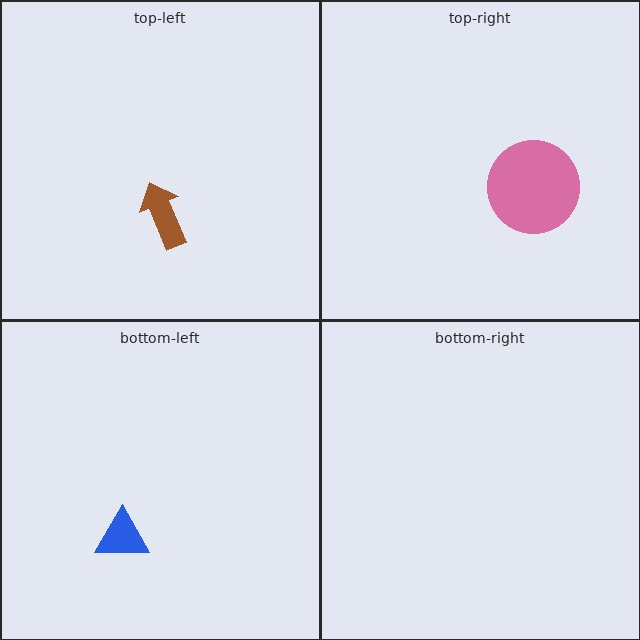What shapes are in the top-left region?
The brown arrow.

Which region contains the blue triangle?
The bottom-left region.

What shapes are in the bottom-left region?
The blue triangle.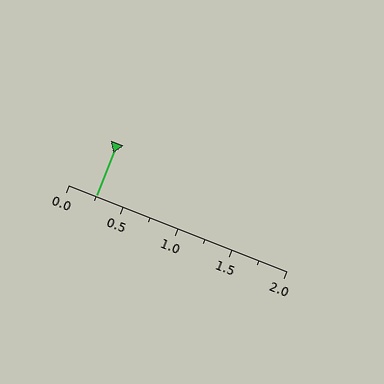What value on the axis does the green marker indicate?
The marker indicates approximately 0.25.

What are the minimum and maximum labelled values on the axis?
The axis runs from 0.0 to 2.0.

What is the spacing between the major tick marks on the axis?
The major ticks are spaced 0.5 apart.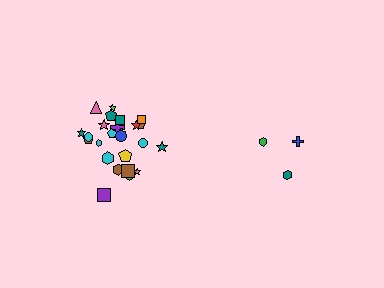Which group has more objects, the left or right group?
The left group.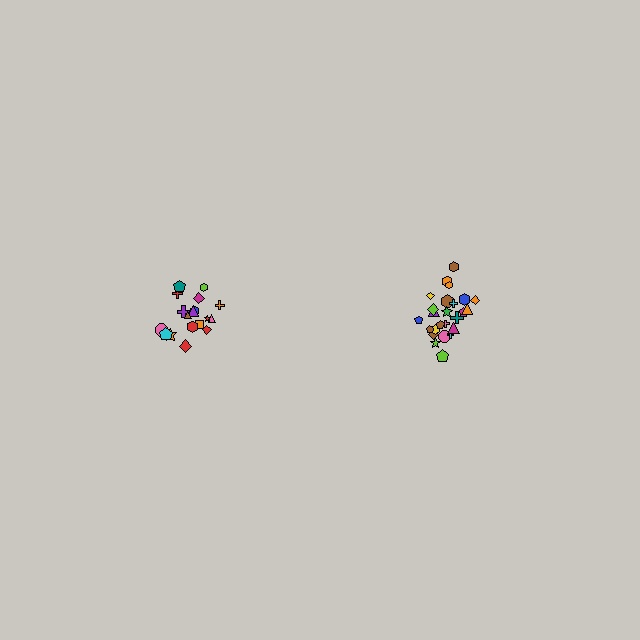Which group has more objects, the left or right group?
The right group.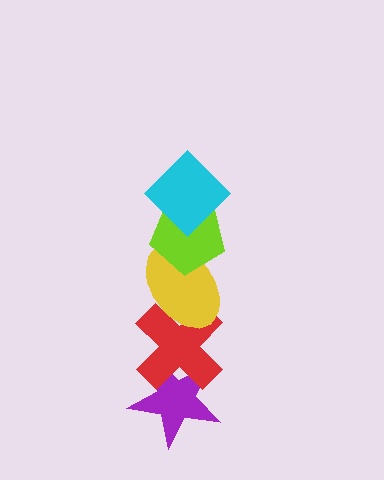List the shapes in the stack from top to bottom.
From top to bottom: the cyan diamond, the lime pentagon, the yellow ellipse, the red cross, the purple star.